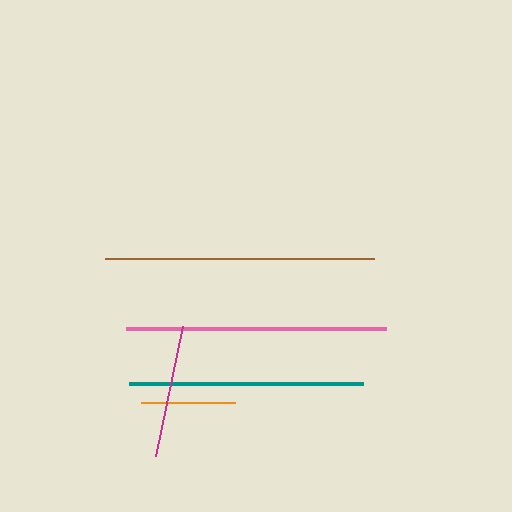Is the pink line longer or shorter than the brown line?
The brown line is longer than the pink line.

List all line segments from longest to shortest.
From longest to shortest: brown, pink, teal, magenta, orange.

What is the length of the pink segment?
The pink segment is approximately 259 pixels long.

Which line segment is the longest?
The brown line is the longest at approximately 269 pixels.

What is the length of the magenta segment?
The magenta segment is approximately 133 pixels long.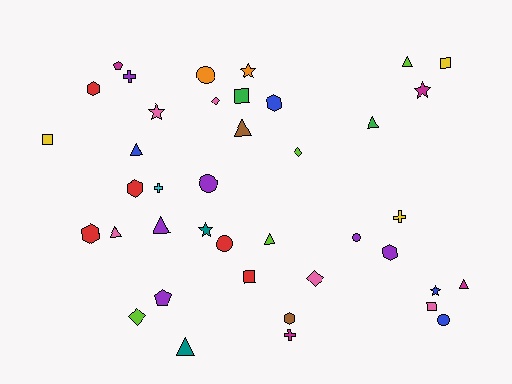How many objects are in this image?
There are 40 objects.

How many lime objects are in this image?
There are 4 lime objects.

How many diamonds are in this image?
There are 4 diamonds.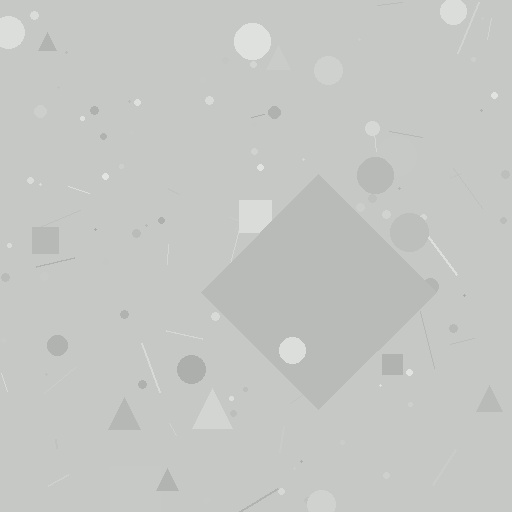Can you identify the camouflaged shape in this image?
The camouflaged shape is a diamond.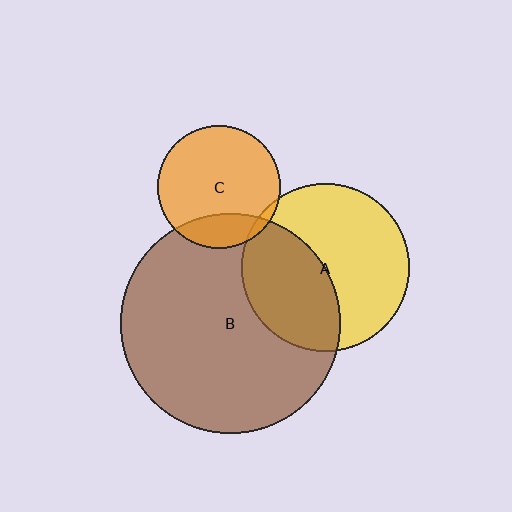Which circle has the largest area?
Circle B (brown).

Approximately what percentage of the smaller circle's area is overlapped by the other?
Approximately 40%.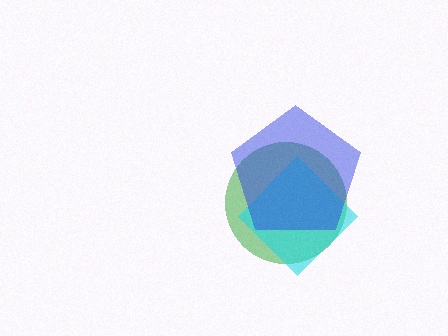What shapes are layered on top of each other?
The layered shapes are: a green circle, a cyan diamond, a blue pentagon.